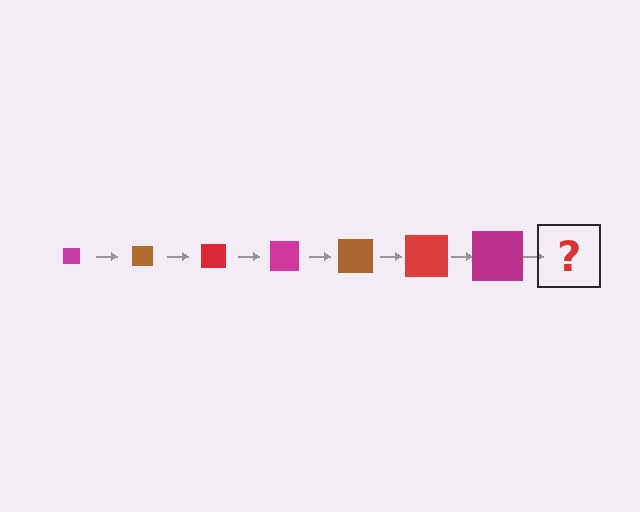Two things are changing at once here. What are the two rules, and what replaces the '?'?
The two rules are that the square grows larger each step and the color cycles through magenta, brown, and red. The '?' should be a brown square, larger than the previous one.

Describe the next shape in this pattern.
It should be a brown square, larger than the previous one.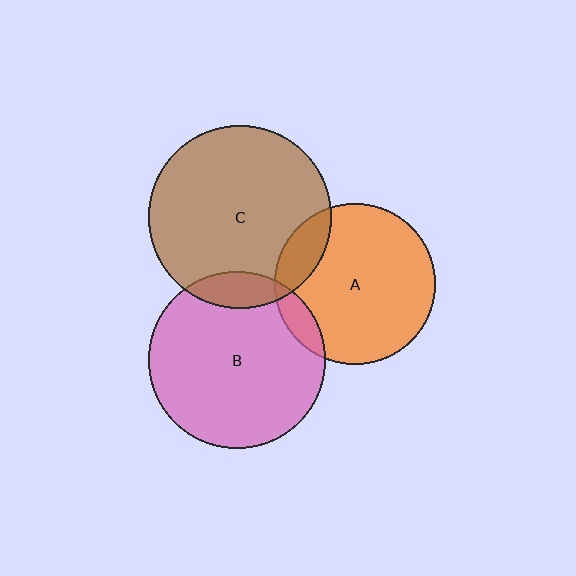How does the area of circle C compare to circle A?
Approximately 1.3 times.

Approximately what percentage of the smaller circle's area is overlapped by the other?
Approximately 10%.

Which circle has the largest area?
Circle C (brown).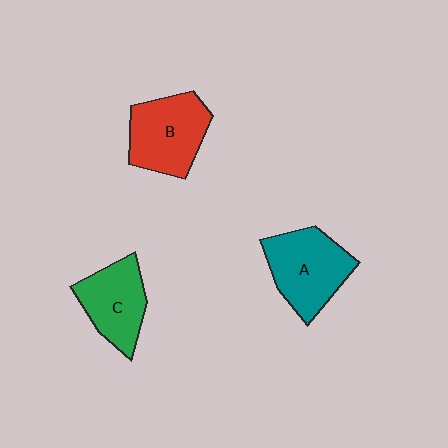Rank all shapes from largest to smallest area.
From largest to smallest: A (teal), B (red), C (green).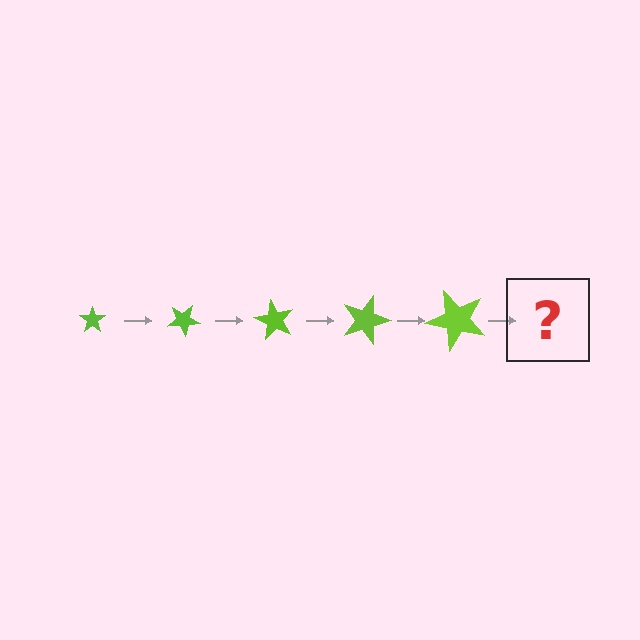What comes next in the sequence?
The next element should be a star, larger than the previous one and rotated 150 degrees from the start.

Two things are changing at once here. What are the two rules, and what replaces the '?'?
The two rules are that the star grows larger each step and it rotates 30 degrees each step. The '?' should be a star, larger than the previous one and rotated 150 degrees from the start.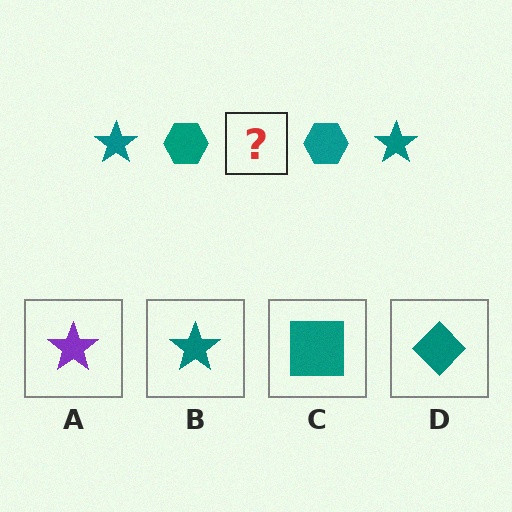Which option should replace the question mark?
Option B.